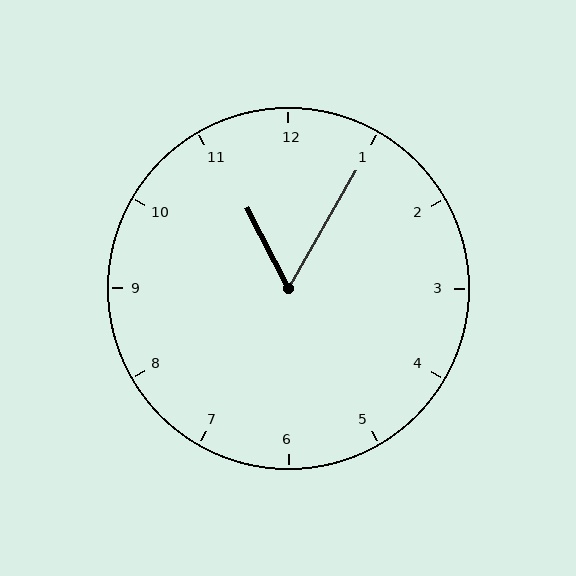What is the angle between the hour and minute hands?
Approximately 58 degrees.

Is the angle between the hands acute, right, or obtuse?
It is acute.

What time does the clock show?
11:05.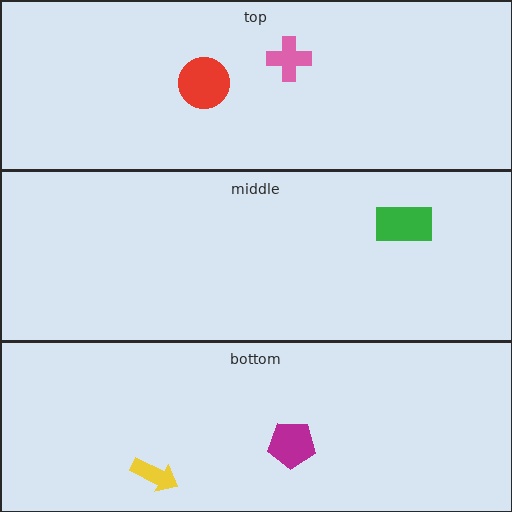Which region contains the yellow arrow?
The bottom region.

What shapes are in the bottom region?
The magenta pentagon, the yellow arrow.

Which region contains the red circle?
The top region.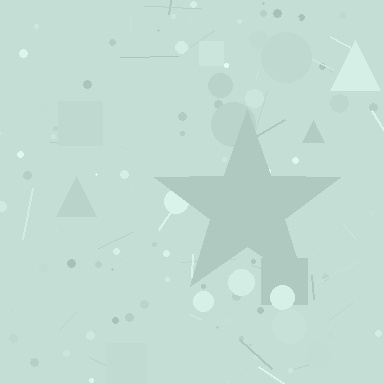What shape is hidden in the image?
A star is hidden in the image.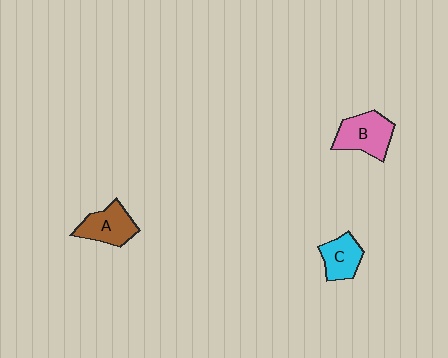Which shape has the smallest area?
Shape C (cyan).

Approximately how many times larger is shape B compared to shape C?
Approximately 1.4 times.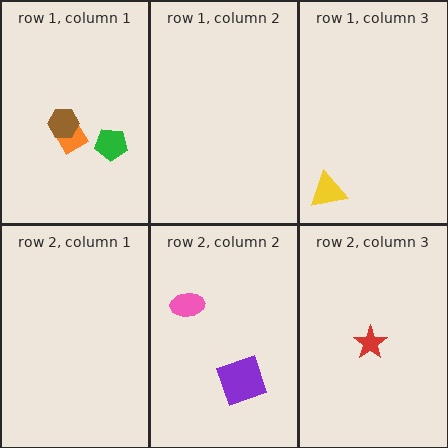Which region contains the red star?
The row 2, column 3 region.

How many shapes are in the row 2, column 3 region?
1.